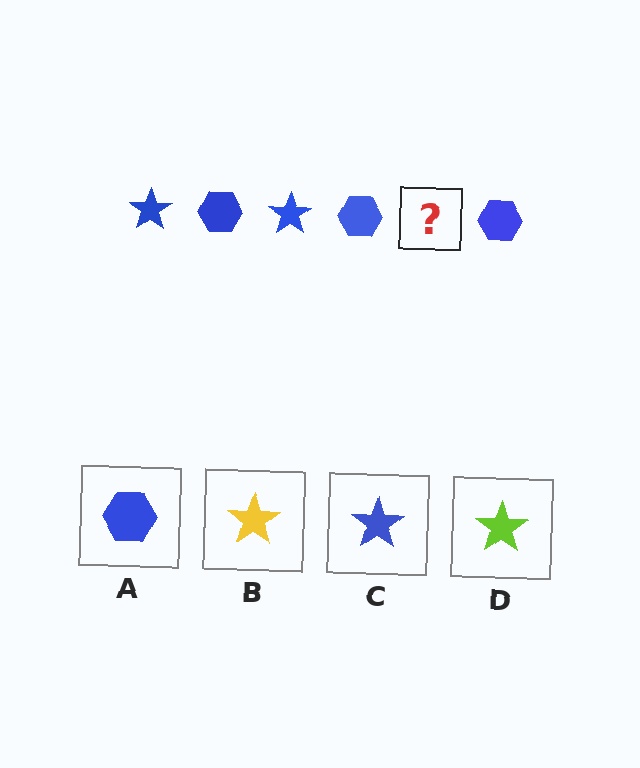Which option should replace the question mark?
Option C.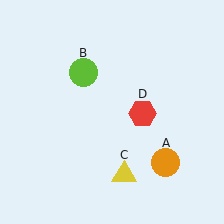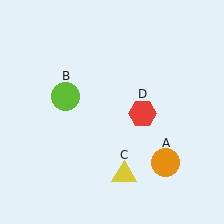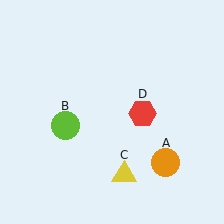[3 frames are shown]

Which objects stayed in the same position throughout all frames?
Orange circle (object A) and yellow triangle (object C) and red hexagon (object D) remained stationary.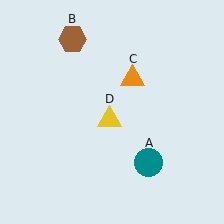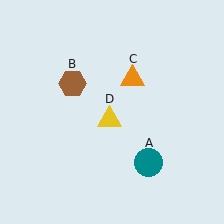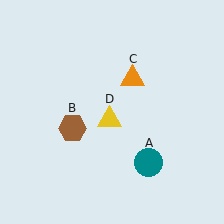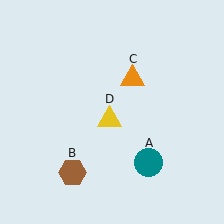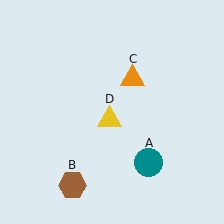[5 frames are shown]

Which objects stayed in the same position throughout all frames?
Teal circle (object A) and orange triangle (object C) and yellow triangle (object D) remained stationary.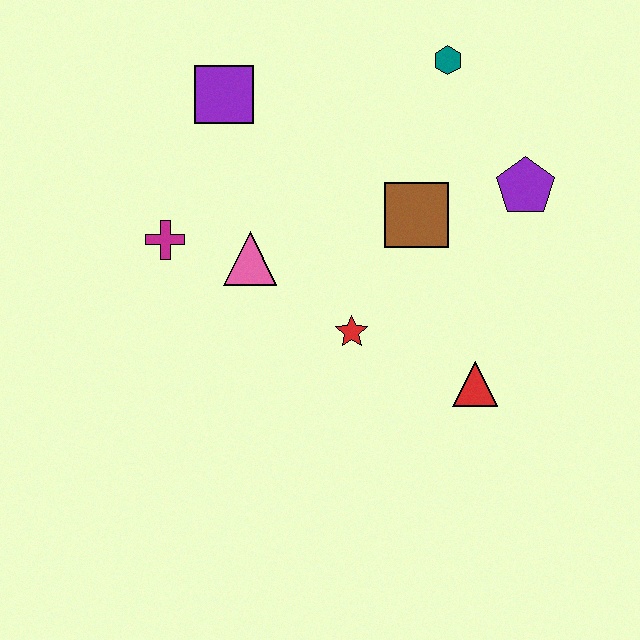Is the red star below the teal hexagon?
Yes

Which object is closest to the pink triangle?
The magenta cross is closest to the pink triangle.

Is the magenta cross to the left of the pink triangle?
Yes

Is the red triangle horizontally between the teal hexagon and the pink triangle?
No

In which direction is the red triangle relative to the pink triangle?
The red triangle is to the right of the pink triangle.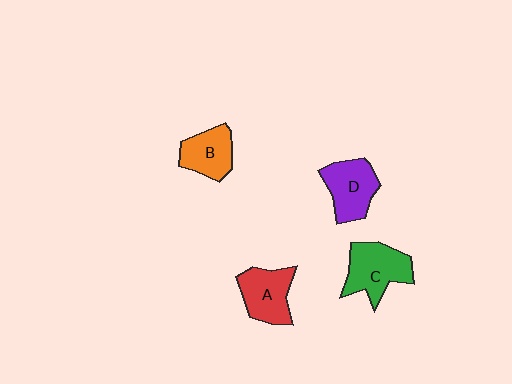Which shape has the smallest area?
Shape B (orange).